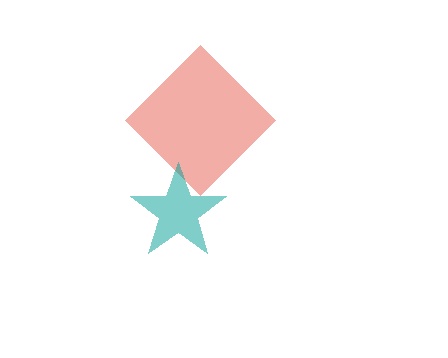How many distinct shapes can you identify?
There are 2 distinct shapes: a red diamond, a teal star.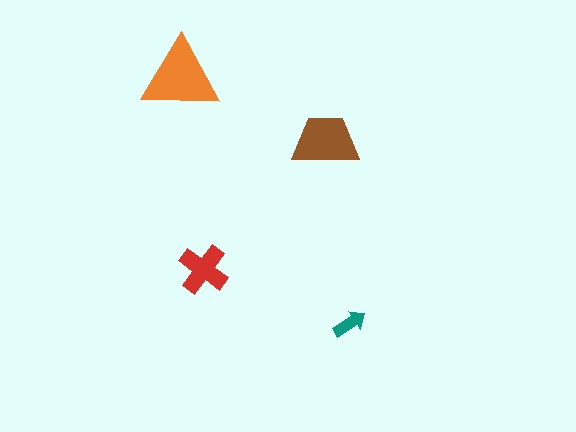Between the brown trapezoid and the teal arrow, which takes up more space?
The brown trapezoid.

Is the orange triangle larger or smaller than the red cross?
Larger.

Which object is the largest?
The orange triangle.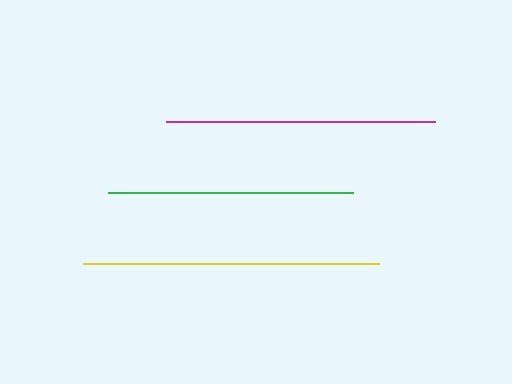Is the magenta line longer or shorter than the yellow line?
The yellow line is longer than the magenta line.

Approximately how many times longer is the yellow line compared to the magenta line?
The yellow line is approximately 1.1 times the length of the magenta line.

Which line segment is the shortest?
The green line is the shortest at approximately 245 pixels.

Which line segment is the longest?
The yellow line is the longest at approximately 296 pixels.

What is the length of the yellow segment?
The yellow segment is approximately 296 pixels long.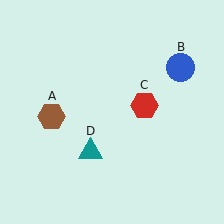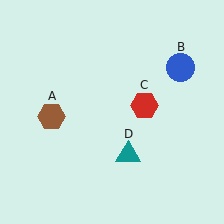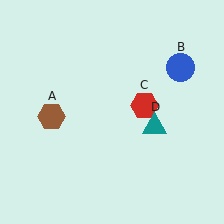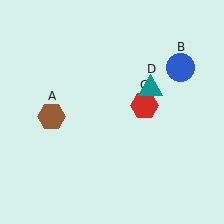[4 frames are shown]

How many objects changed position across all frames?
1 object changed position: teal triangle (object D).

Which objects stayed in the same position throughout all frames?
Brown hexagon (object A) and blue circle (object B) and red hexagon (object C) remained stationary.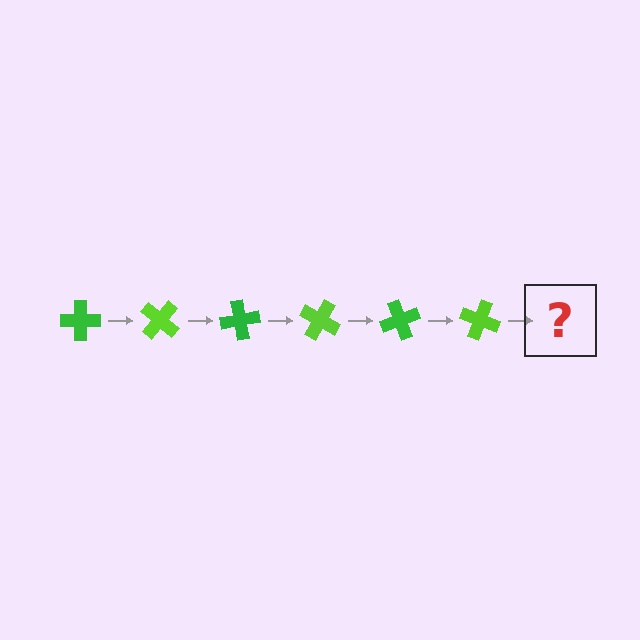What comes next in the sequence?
The next element should be a green cross, rotated 240 degrees from the start.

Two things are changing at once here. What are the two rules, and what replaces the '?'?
The two rules are that it rotates 40 degrees each step and the color cycles through green and lime. The '?' should be a green cross, rotated 240 degrees from the start.